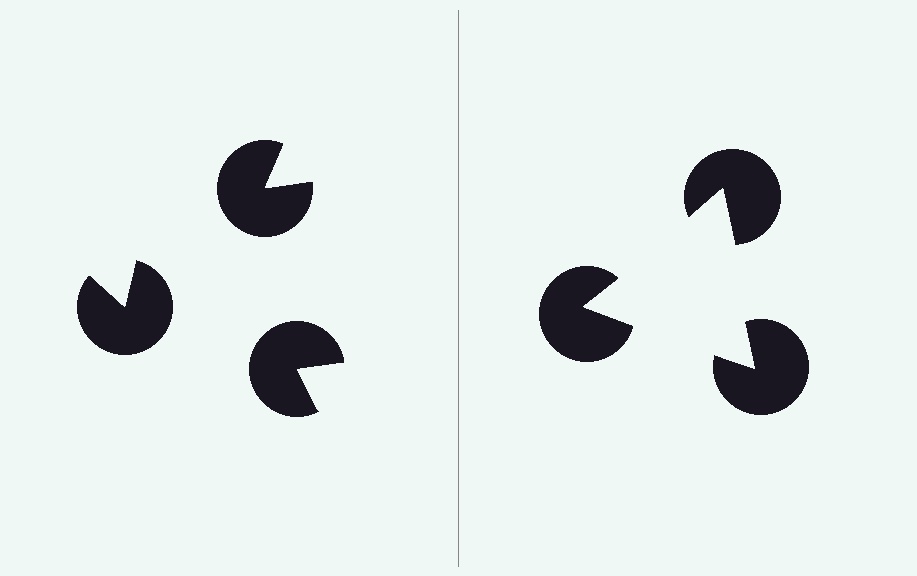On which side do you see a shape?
An illusory triangle appears on the right side. On the left side the wedge cuts are rotated, so no coherent shape forms.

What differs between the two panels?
The pac-man discs are positioned identically on both sides; only the wedge orientations differ. On the right they align to a triangle; on the left they are misaligned.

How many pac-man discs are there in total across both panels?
6 — 3 on each side.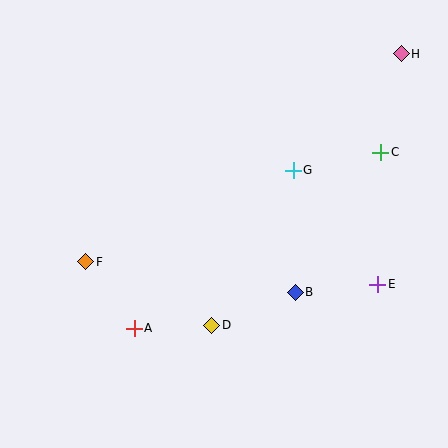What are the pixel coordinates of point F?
Point F is at (86, 262).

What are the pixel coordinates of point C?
Point C is at (381, 152).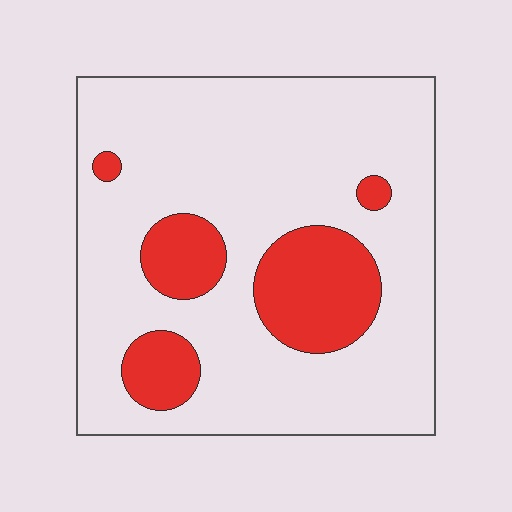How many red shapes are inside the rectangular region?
5.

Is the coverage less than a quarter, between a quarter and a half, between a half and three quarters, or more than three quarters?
Less than a quarter.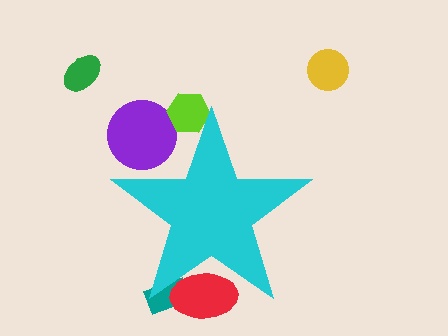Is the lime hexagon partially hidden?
Yes, the lime hexagon is partially hidden behind the cyan star.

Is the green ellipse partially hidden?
No, the green ellipse is fully visible.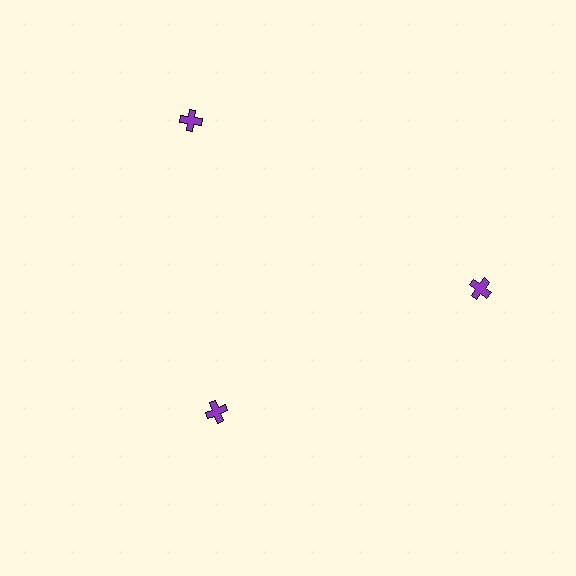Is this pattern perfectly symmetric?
No. The 3 purple crosses are arranged in a ring, but one element near the 7 o'clock position is pulled inward toward the center, breaking the 3-fold rotational symmetry.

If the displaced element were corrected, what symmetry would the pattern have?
It would have 3-fold rotational symmetry — the pattern would map onto itself every 120 degrees.